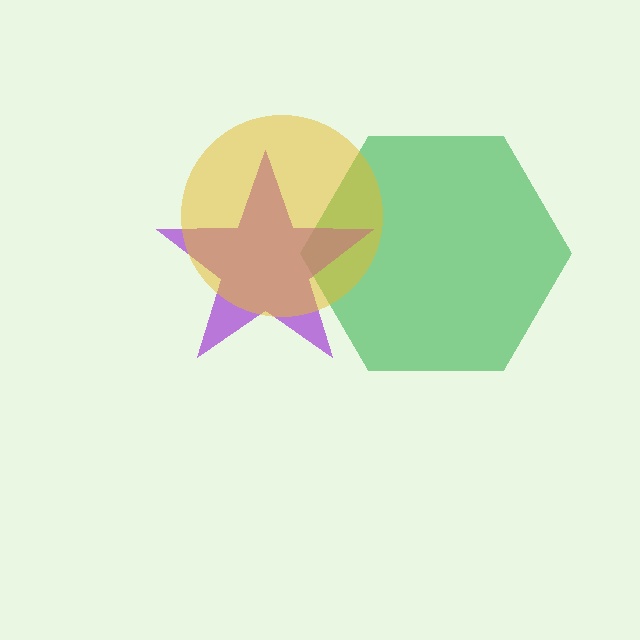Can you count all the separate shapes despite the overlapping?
Yes, there are 3 separate shapes.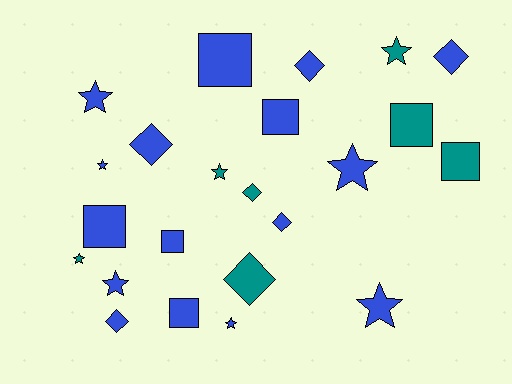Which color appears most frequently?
Blue, with 16 objects.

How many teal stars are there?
There are 3 teal stars.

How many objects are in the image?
There are 23 objects.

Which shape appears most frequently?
Star, with 9 objects.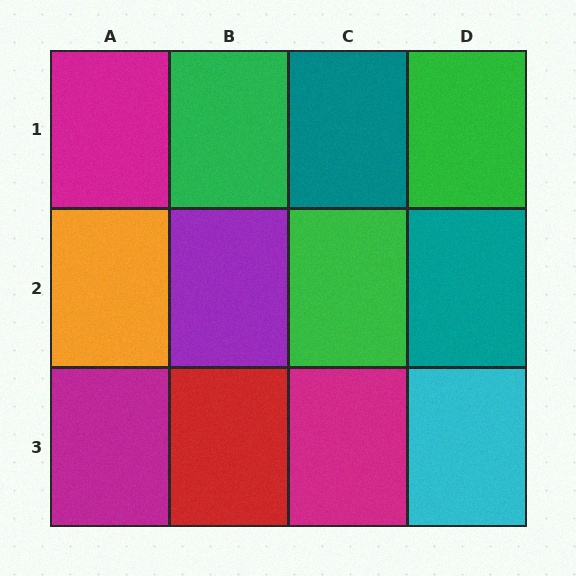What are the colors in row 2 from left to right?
Orange, purple, green, teal.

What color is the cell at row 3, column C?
Magenta.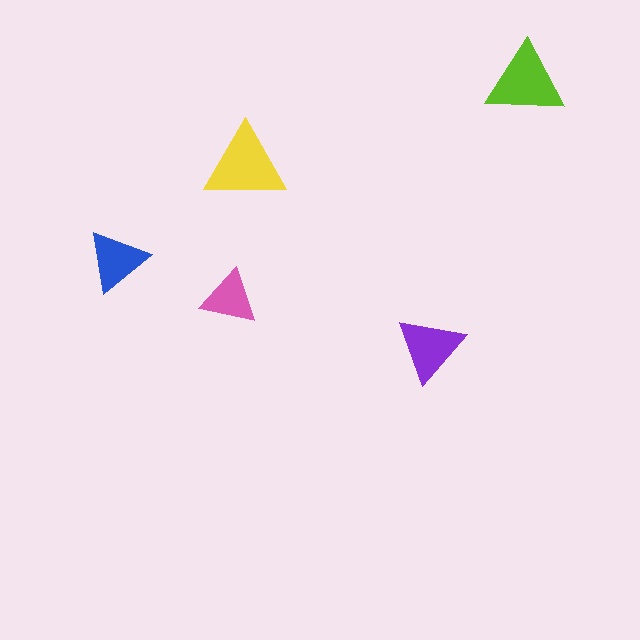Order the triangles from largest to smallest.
the yellow one, the lime one, the purple one, the blue one, the pink one.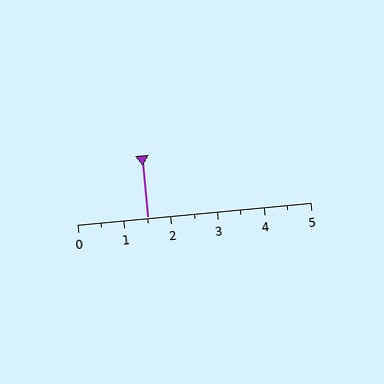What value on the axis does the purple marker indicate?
The marker indicates approximately 1.5.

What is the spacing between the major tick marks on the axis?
The major ticks are spaced 1 apart.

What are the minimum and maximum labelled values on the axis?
The axis runs from 0 to 5.